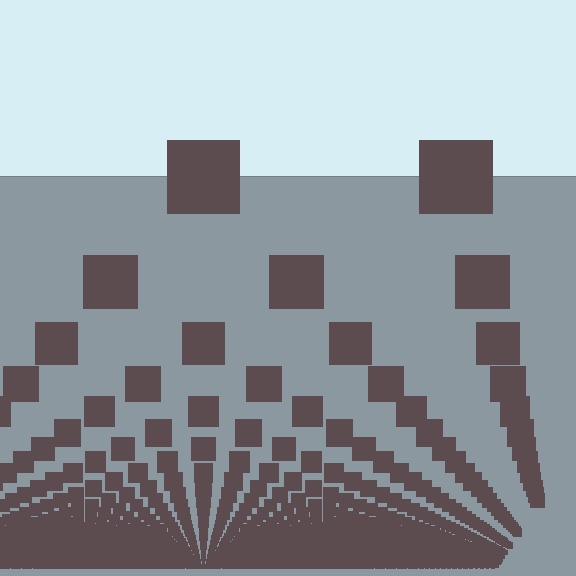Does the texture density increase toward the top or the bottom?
Density increases toward the bottom.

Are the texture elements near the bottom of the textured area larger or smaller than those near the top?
Smaller. The gradient is inverted — elements near the bottom are smaller and denser.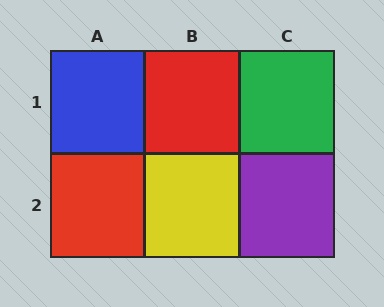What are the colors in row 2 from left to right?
Red, yellow, purple.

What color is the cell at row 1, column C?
Green.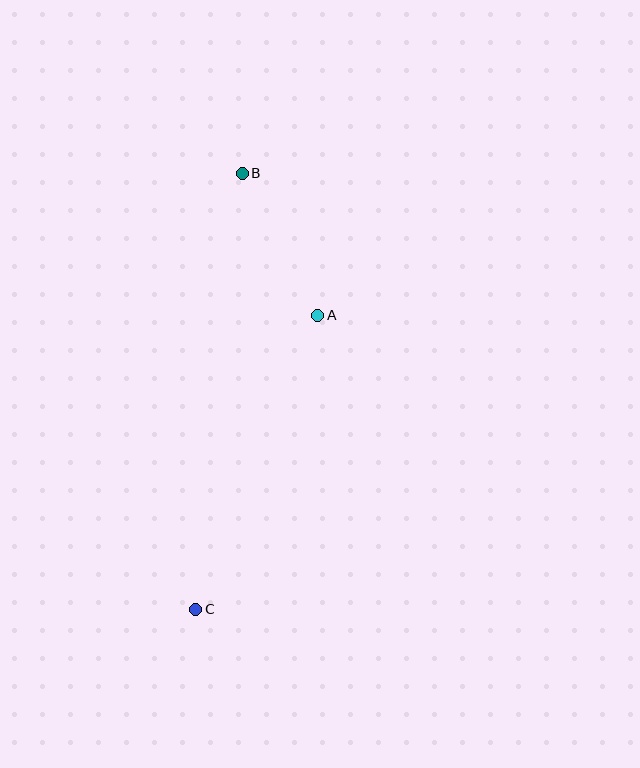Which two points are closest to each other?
Points A and B are closest to each other.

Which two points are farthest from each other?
Points B and C are farthest from each other.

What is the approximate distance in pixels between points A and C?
The distance between A and C is approximately 318 pixels.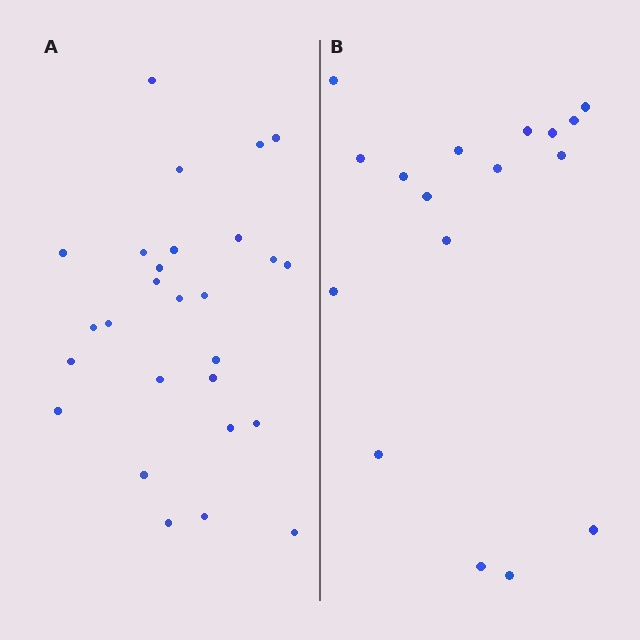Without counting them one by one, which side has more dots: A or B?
Region A (the left region) has more dots.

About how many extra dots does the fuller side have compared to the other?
Region A has roughly 10 or so more dots than region B.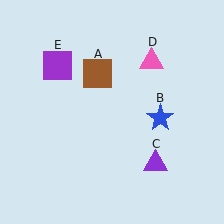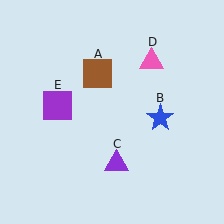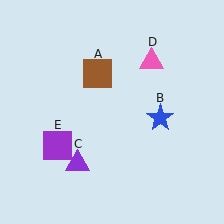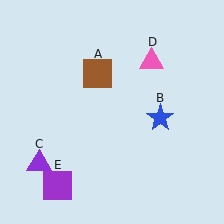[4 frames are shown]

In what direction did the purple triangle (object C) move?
The purple triangle (object C) moved left.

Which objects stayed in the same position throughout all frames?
Brown square (object A) and blue star (object B) and pink triangle (object D) remained stationary.